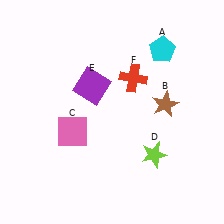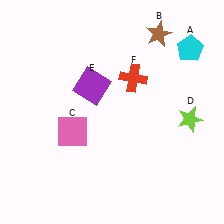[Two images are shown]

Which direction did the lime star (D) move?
The lime star (D) moved right.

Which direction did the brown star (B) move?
The brown star (B) moved up.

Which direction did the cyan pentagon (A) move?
The cyan pentagon (A) moved right.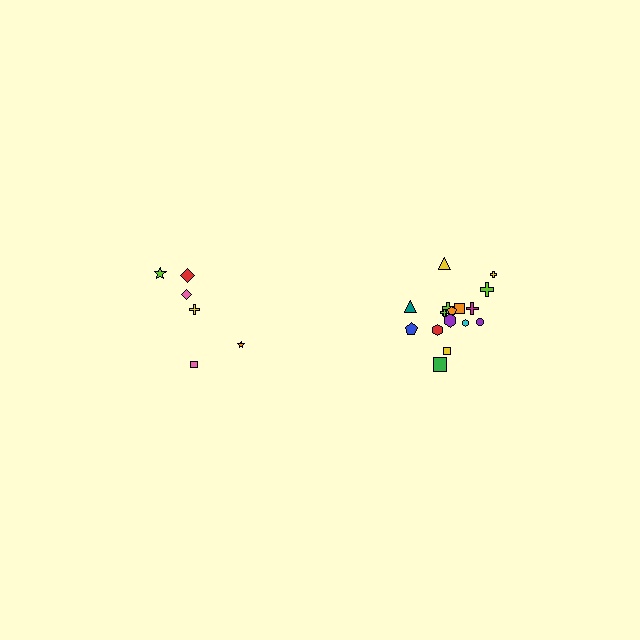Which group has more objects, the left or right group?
The right group.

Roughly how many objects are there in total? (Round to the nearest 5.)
Roughly 25 objects in total.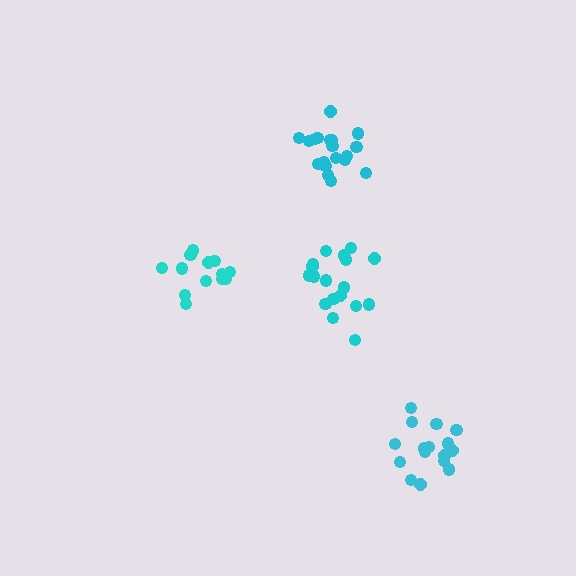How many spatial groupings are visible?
There are 4 spatial groupings.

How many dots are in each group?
Group 1: 16 dots, Group 2: 19 dots, Group 3: 13 dots, Group 4: 18 dots (66 total).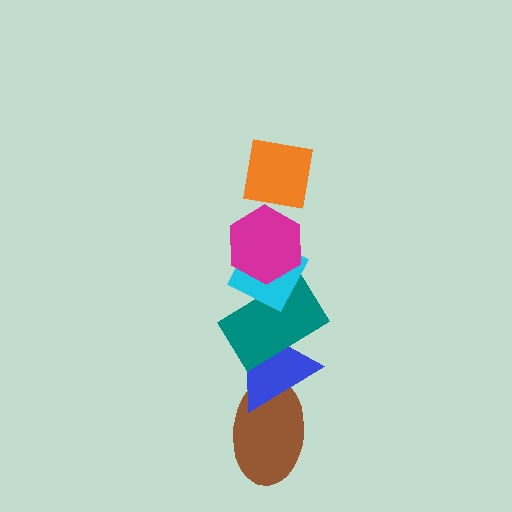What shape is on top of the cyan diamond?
The magenta hexagon is on top of the cyan diamond.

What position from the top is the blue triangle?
The blue triangle is 5th from the top.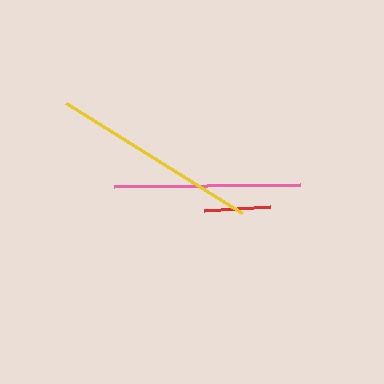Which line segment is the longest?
The yellow line is the longest at approximately 207 pixels.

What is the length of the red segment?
The red segment is approximately 66 pixels long.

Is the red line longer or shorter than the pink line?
The pink line is longer than the red line.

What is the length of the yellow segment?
The yellow segment is approximately 207 pixels long.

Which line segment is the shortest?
The red line is the shortest at approximately 66 pixels.